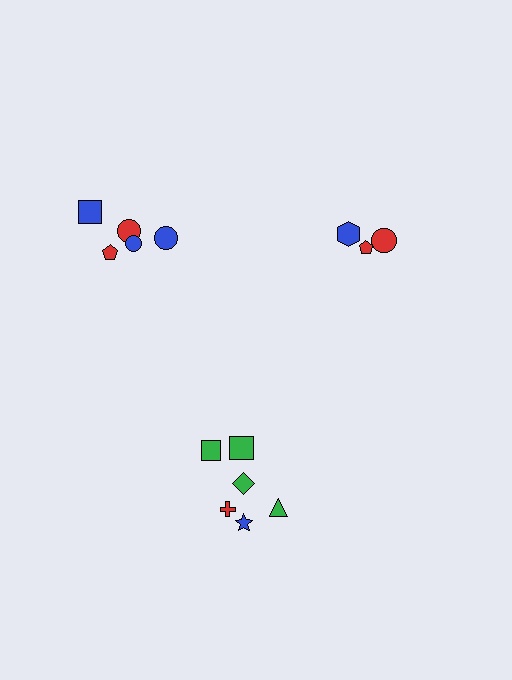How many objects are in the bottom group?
There are 6 objects.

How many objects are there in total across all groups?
There are 14 objects.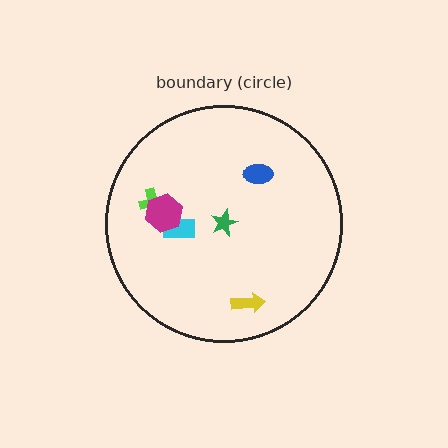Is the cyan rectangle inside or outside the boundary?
Inside.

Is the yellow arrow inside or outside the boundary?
Inside.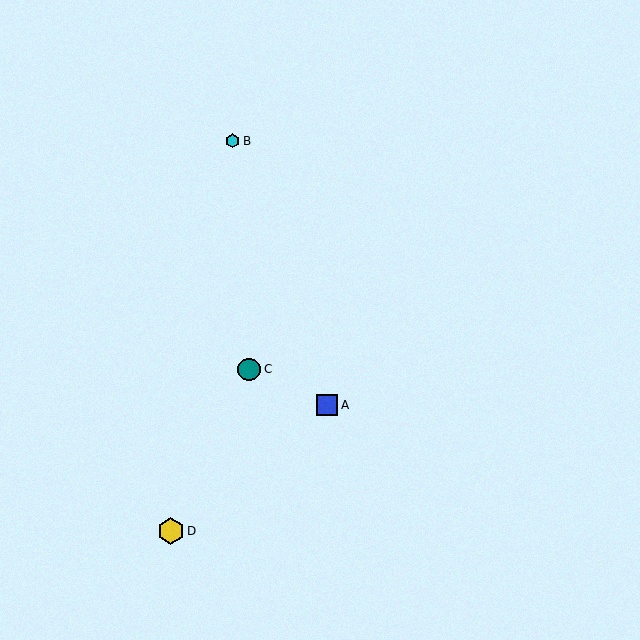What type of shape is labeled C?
Shape C is a teal circle.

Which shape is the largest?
The yellow hexagon (labeled D) is the largest.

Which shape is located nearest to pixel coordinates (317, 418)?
The blue square (labeled A) at (327, 405) is nearest to that location.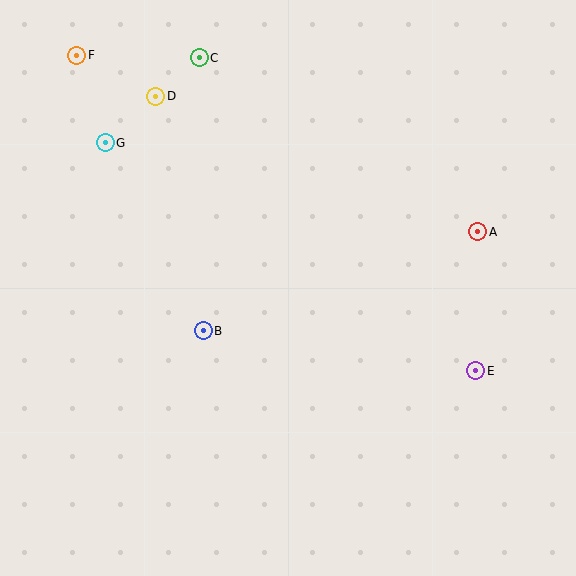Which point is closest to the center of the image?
Point B at (203, 331) is closest to the center.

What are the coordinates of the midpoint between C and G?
The midpoint between C and G is at (152, 100).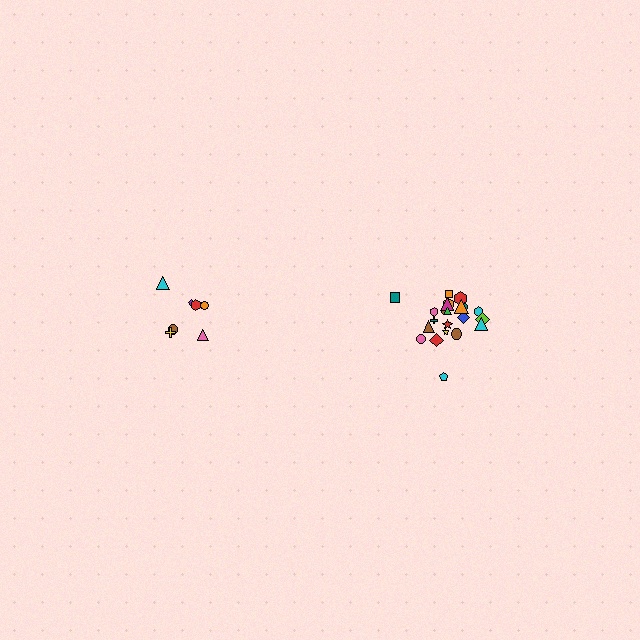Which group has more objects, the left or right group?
The right group.